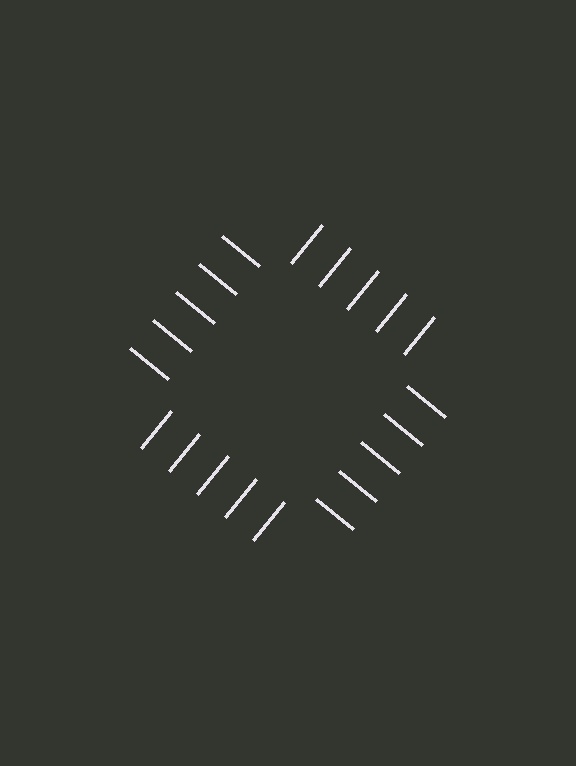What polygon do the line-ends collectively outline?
An illusory square — the line segments terminate on its edges but no continuous stroke is drawn.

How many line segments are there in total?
20 — 5 along each of the 4 edges.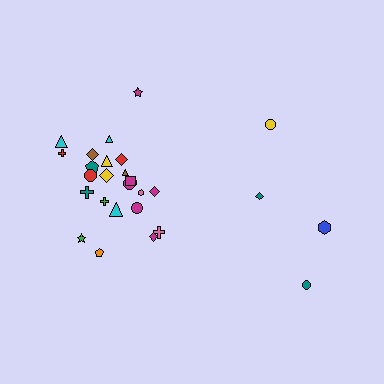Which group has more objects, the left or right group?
The left group.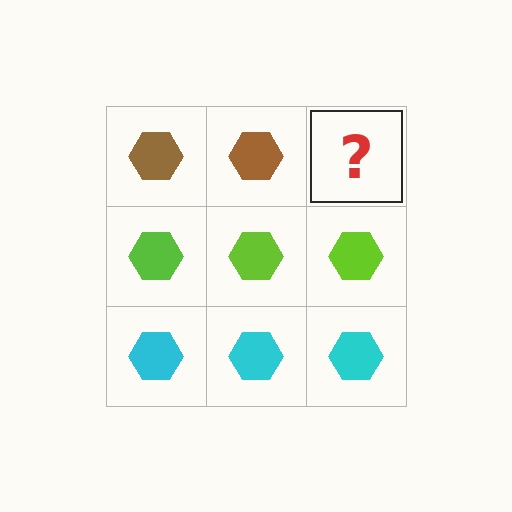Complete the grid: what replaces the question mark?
The question mark should be replaced with a brown hexagon.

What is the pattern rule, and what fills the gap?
The rule is that each row has a consistent color. The gap should be filled with a brown hexagon.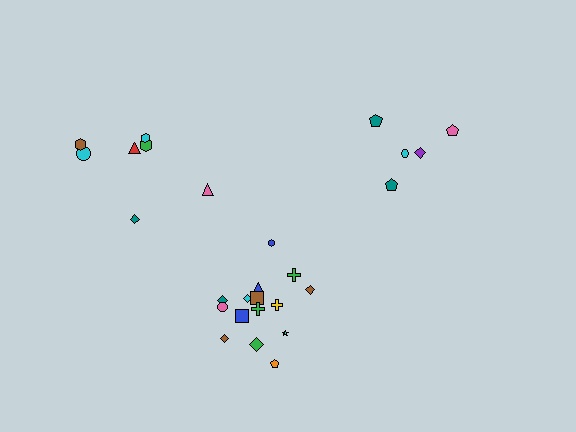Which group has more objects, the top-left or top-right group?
The top-left group.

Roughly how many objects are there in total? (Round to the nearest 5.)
Roughly 25 objects in total.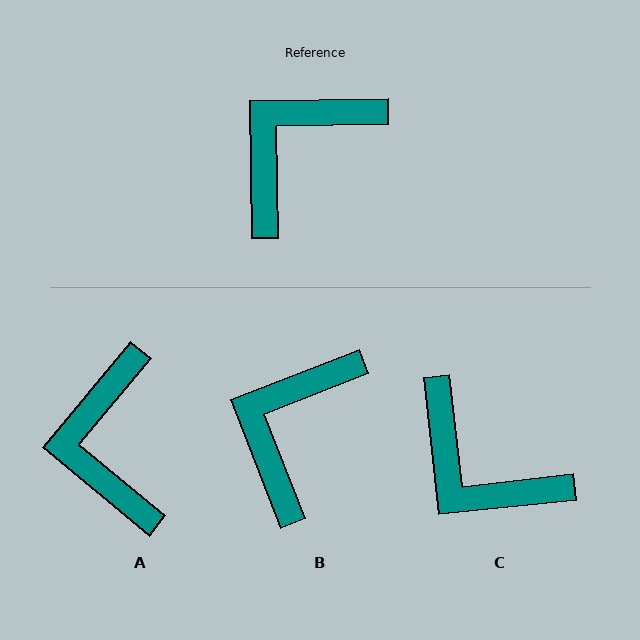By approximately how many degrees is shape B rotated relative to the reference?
Approximately 20 degrees counter-clockwise.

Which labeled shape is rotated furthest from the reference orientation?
C, about 95 degrees away.